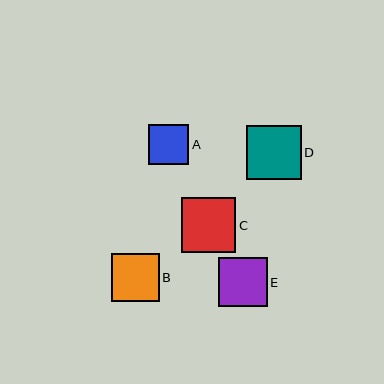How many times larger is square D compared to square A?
Square D is approximately 1.4 times the size of square A.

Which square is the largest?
Square C is the largest with a size of approximately 55 pixels.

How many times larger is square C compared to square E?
Square C is approximately 1.1 times the size of square E.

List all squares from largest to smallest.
From largest to smallest: C, D, E, B, A.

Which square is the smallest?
Square A is the smallest with a size of approximately 40 pixels.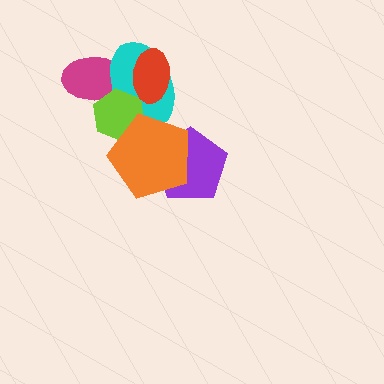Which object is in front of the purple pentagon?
The orange pentagon is in front of the purple pentagon.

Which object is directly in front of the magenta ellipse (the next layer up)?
The cyan ellipse is directly in front of the magenta ellipse.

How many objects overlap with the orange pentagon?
3 objects overlap with the orange pentagon.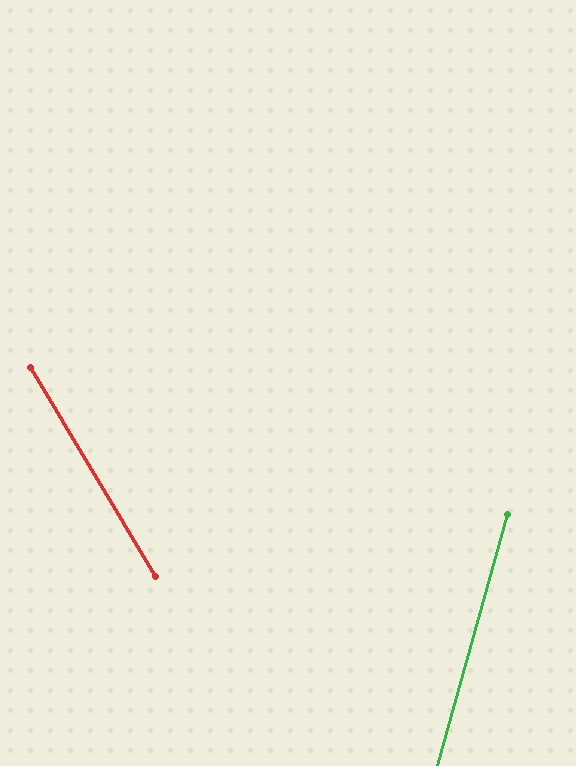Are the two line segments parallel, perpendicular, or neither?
Neither parallel nor perpendicular — they differ by about 47°.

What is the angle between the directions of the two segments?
Approximately 47 degrees.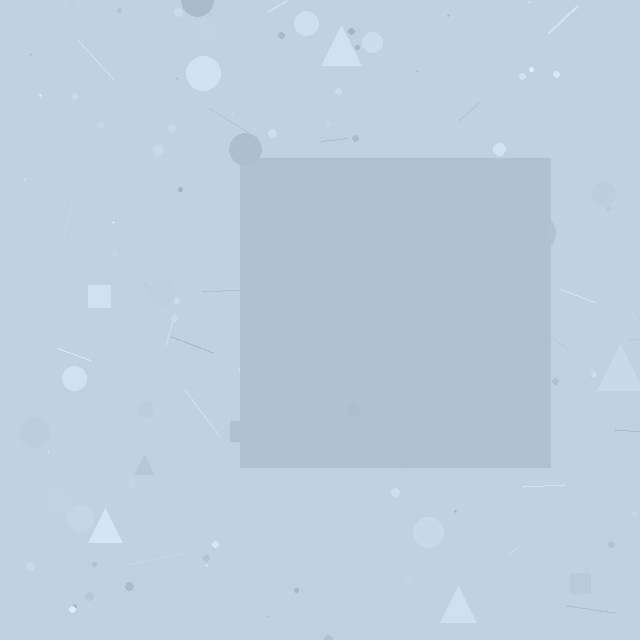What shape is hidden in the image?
A square is hidden in the image.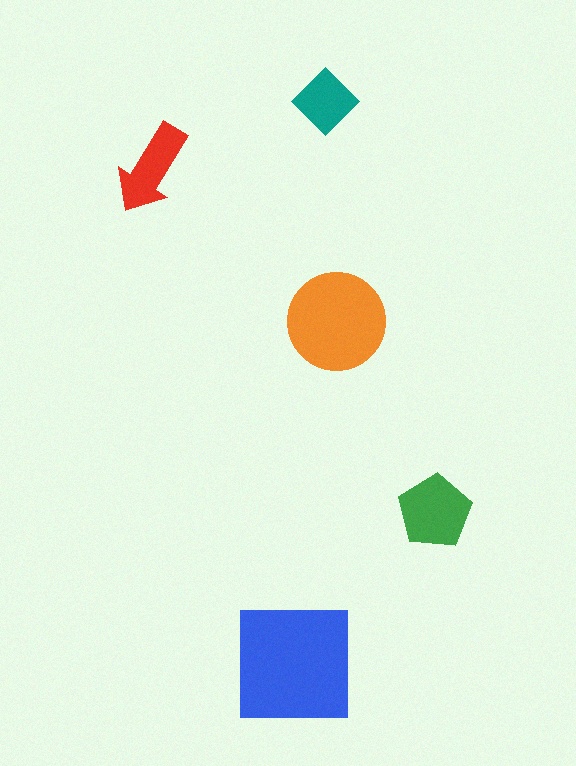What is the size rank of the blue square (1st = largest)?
1st.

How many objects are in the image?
There are 5 objects in the image.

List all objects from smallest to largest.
The teal diamond, the red arrow, the green pentagon, the orange circle, the blue square.